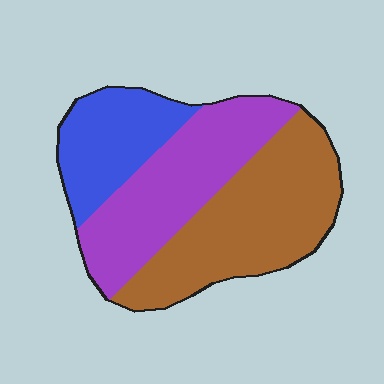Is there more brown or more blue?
Brown.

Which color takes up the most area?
Brown, at roughly 40%.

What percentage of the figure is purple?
Purple covers 35% of the figure.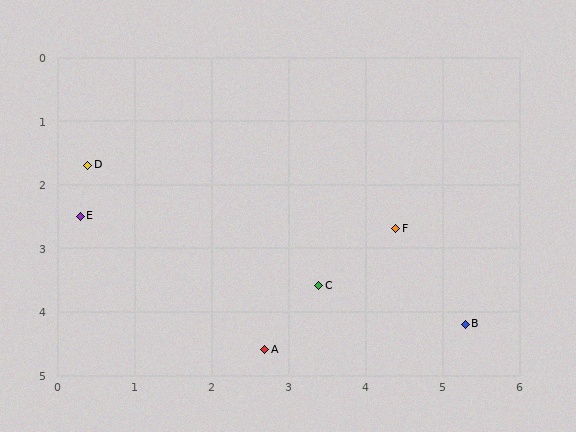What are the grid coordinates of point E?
Point E is at approximately (0.3, 2.5).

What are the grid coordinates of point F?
Point F is at approximately (4.4, 2.7).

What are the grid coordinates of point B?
Point B is at approximately (5.3, 4.2).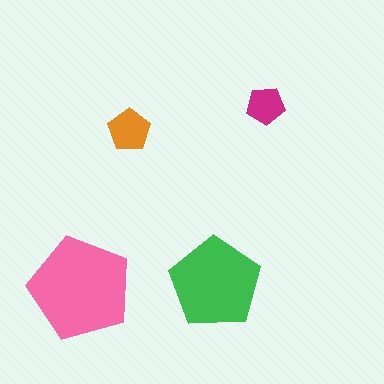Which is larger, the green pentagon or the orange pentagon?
The green one.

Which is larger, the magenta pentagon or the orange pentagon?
The orange one.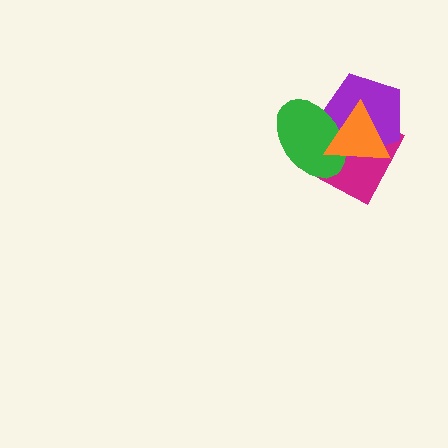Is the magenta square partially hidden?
Yes, it is partially covered by another shape.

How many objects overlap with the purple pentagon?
3 objects overlap with the purple pentagon.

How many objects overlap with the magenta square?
3 objects overlap with the magenta square.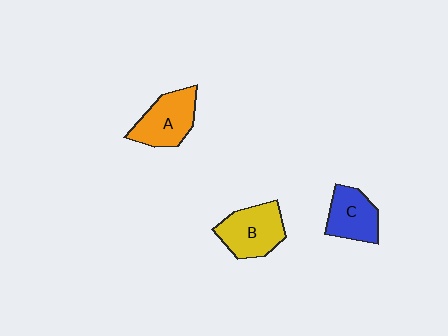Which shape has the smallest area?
Shape C (blue).